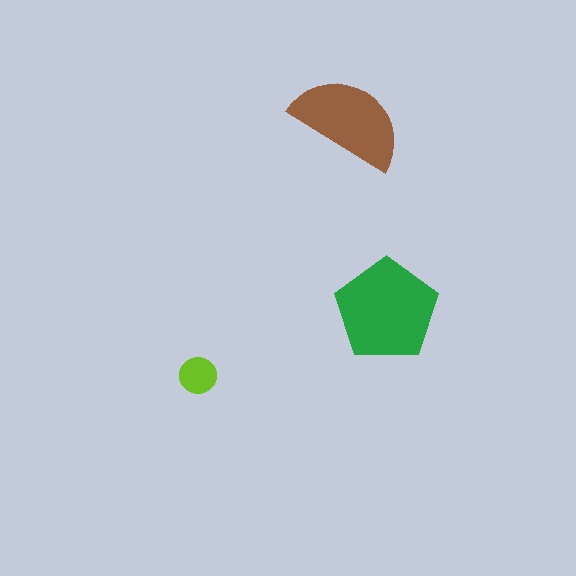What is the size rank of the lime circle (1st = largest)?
3rd.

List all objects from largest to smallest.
The green pentagon, the brown semicircle, the lime circle.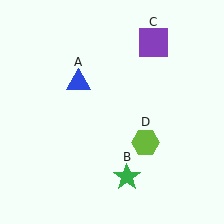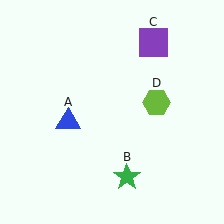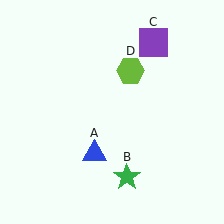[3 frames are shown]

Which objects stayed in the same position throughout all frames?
Green star (object B) and purple square (object C) remained stationary.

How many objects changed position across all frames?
2 objects changed position: blue triangle (object A), lime hexagon (object D).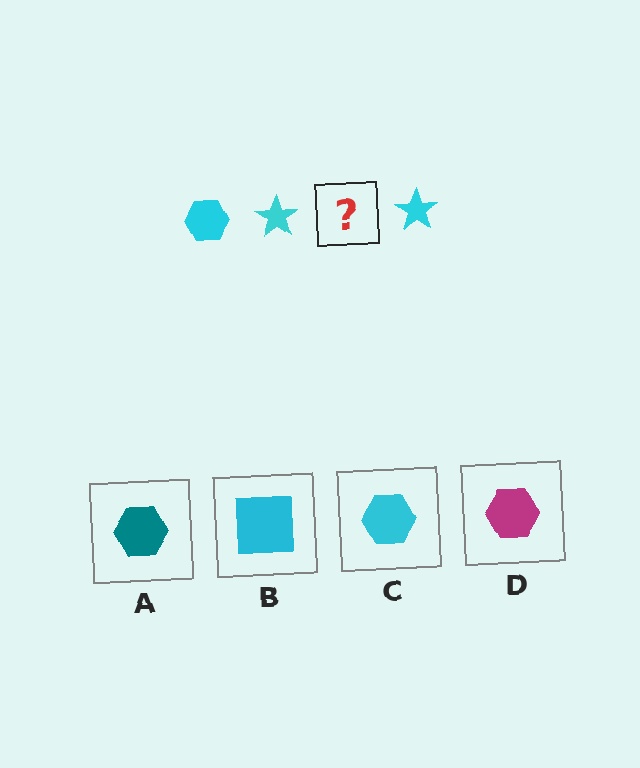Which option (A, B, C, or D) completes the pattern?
C.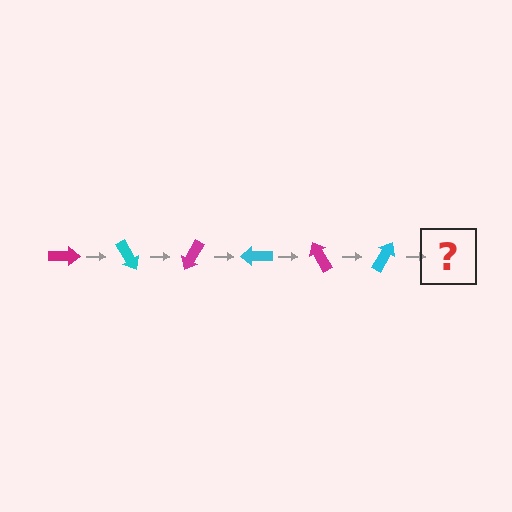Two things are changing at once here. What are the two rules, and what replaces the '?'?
The two rules are that it rotates 60 degrees each step and the color cycles through magenta and cyan. The '?' should be a magenta arrow, rotated 360 degrees from the start.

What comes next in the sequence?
The next element should be a magenta arrow, rotated 360 degrees from the start.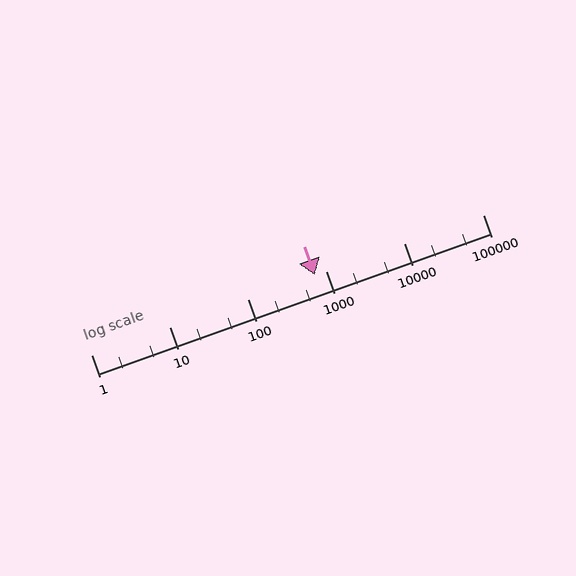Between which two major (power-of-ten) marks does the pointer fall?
The pointer is between 100 and 1000.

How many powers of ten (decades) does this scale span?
The scale spans 5 decades, from 1 to 100000.